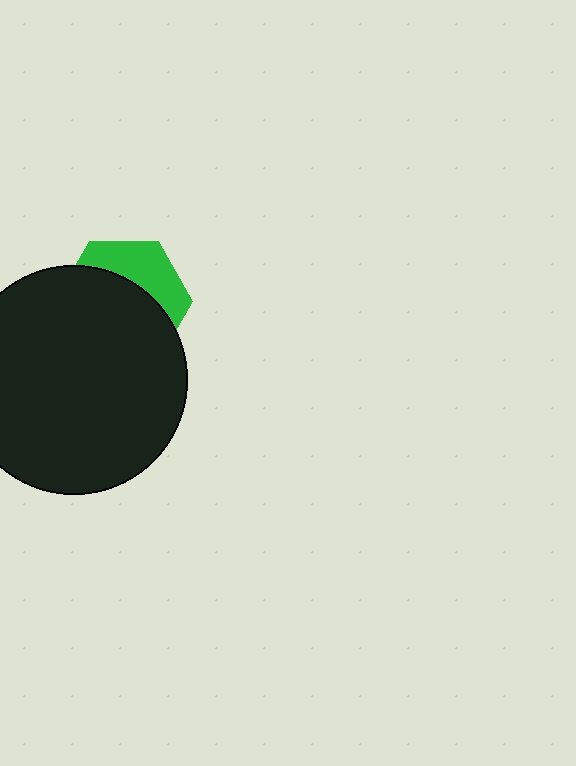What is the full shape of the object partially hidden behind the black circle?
The partially hidden object is a green hexagon.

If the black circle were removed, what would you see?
You would see the complete green hexagon.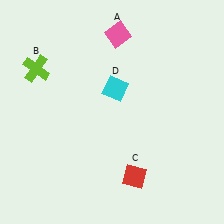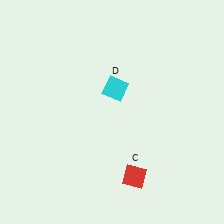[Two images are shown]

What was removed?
The lime cross (B), the pink diamond (A) were removed in Image 2.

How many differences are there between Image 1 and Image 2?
There are 2 differences between the two images.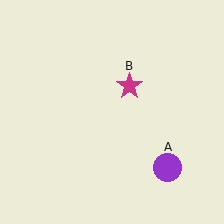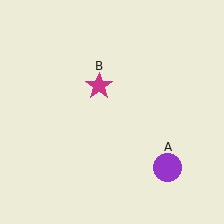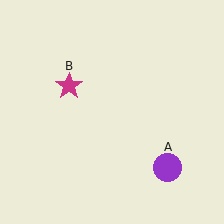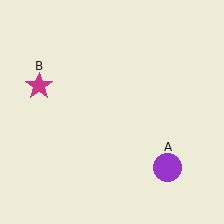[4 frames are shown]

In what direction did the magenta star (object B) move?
The magenta star (object B) moved left.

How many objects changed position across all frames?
1 object changed position: magenta star (object B).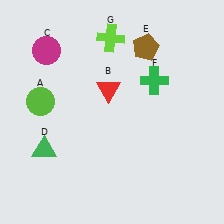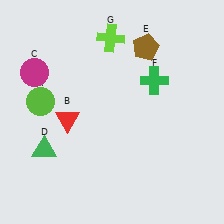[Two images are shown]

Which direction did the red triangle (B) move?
The red triangle (B) moved left.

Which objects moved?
The objects that moved are: the red triangle (B), the magenta circle (C).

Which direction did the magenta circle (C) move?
The magenta circle (C) moved down.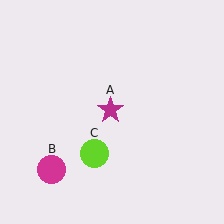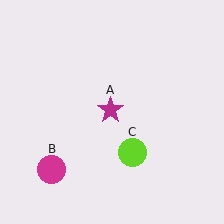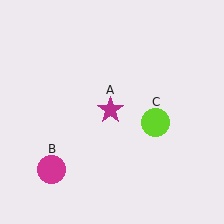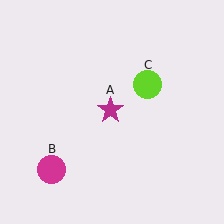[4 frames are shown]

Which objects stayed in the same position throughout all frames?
Magenta star (object A) and magenta circle (object B) remained stationary.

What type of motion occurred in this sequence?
The lime circle (object C) rotated counterclockwise around the center of the scene.